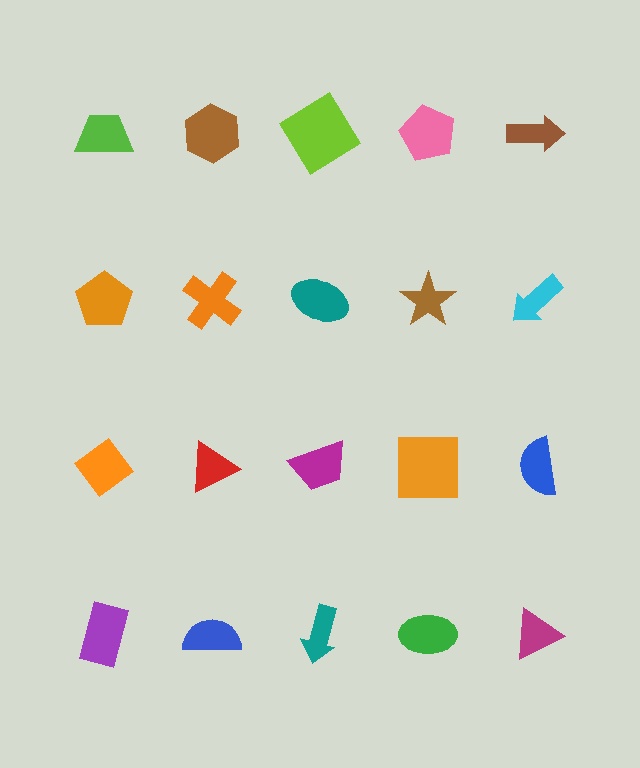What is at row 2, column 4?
A brown star.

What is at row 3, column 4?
An orange square.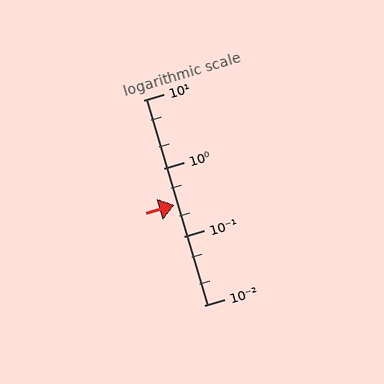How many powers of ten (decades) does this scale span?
The scale spans 3 decades, from 0.01 to 10.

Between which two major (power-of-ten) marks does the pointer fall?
The pointer is between 0.1 and 1.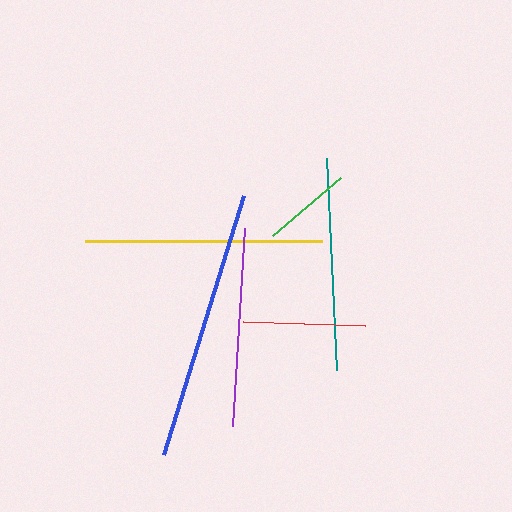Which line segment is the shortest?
The green line is the shortest at approximately 90 pixels.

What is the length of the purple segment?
The purple segment is approximately 198 pixels long.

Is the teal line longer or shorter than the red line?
The teal line is longer than the red line.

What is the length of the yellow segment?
The yellow segment is approximately 237 pixels long.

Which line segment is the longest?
The blue line is the longest at approximately 271 pixels.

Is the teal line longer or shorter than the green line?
The teal line is longer than the green line.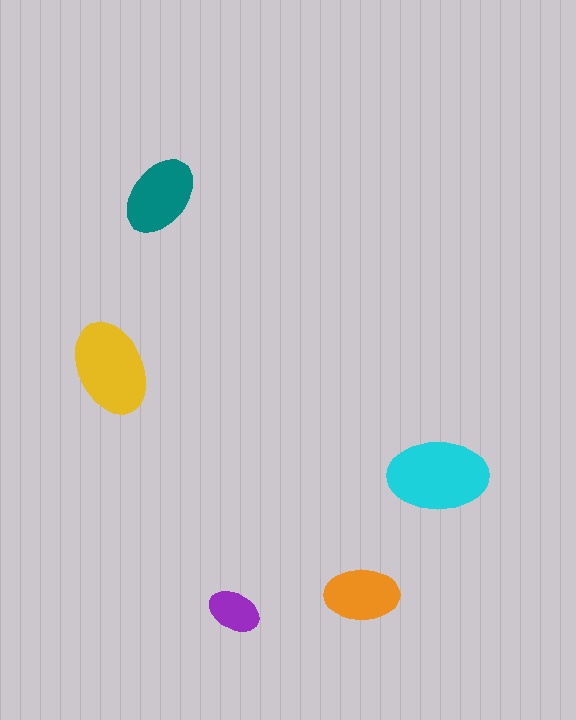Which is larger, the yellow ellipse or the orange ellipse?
The yellow one.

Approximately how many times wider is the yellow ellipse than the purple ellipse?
About 2 times wider.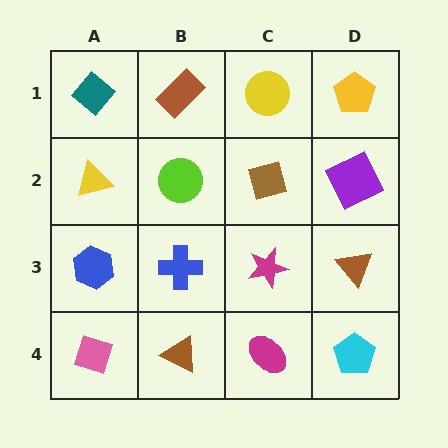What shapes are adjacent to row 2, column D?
A yellow pentagon (row 1, column D), a brown triangle (row 3, column D), a brown square (row 2, column C).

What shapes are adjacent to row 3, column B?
A lime circle (row 2, column B), a brown triangle (row 4, column B), a blue hexagon (row 3, column A), a magenta star (row 3, column C).